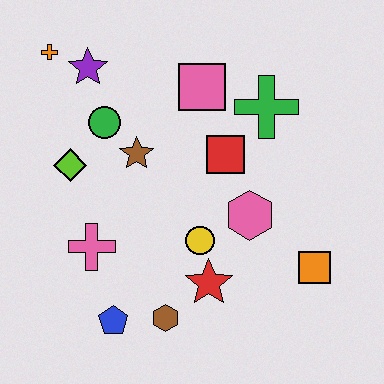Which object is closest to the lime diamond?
The green circle is closest to the lime diamond.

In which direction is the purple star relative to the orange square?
The purple star is to the left of the orange square.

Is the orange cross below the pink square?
No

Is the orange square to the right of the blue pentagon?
Yes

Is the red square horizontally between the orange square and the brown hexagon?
Yes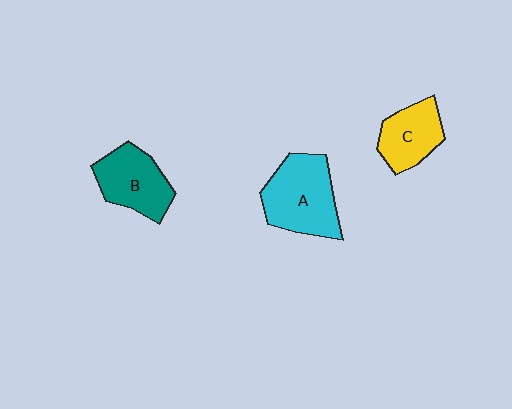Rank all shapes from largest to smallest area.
From largest to smallest: A (cyan), B (teal), C (yellow).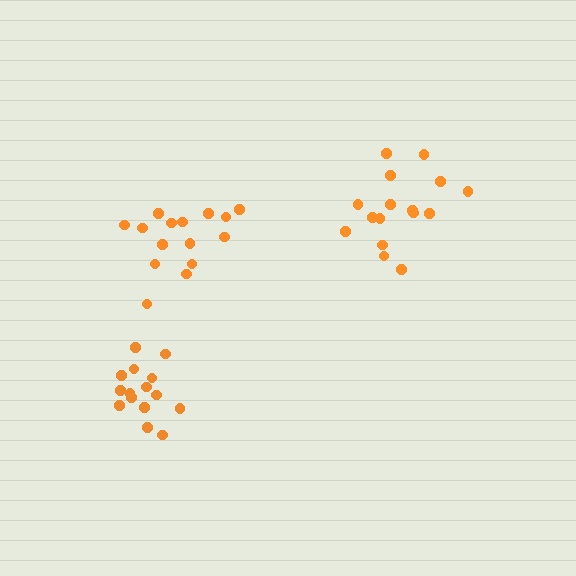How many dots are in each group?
Group 1: 16 dots, Group 2: 16 dots, Group 3: 15 dots (47 total).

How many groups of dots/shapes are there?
There are 3 groups.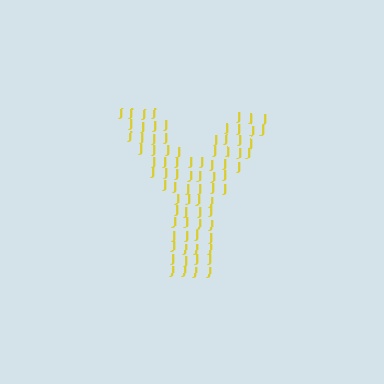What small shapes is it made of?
It is made of small letter J's.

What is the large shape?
The large shape is the letter Y.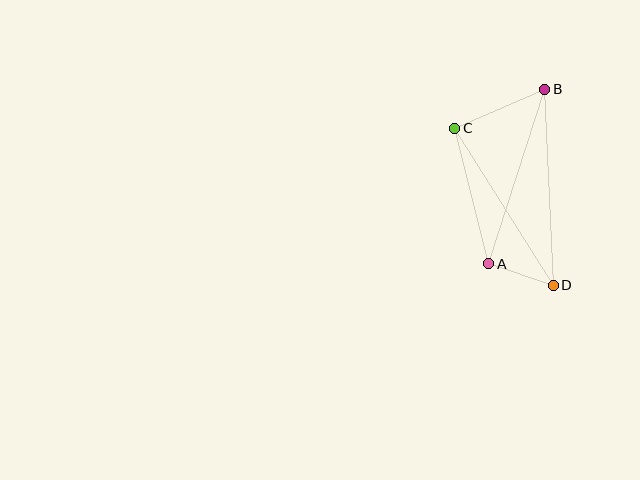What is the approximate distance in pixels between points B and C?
The distance between B and C is approximately 98 pixels.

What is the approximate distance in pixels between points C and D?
The distance between C and D is approximately 185 pixels.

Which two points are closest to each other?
Points A and D are closest to each other.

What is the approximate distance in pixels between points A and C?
The distance between A and C is approximately 139 pixels.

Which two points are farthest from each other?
Points B and D are farthest from each other.